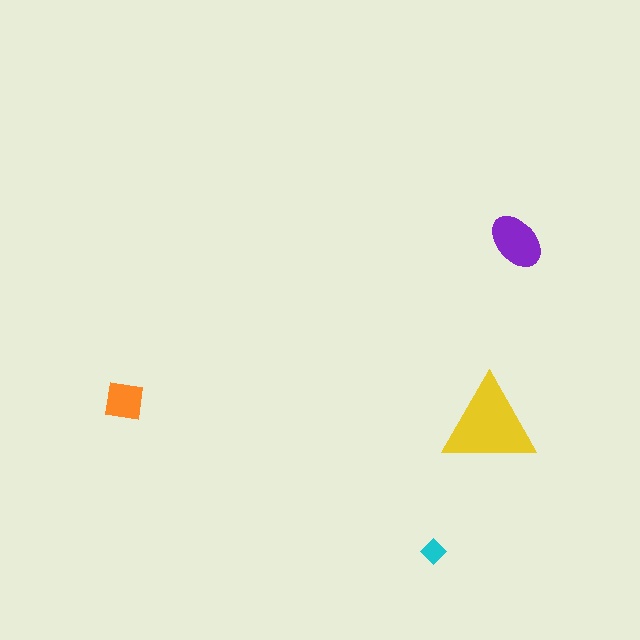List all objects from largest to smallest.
The yellow triangle, the purple ellipse, the orange square, the cyan diamond.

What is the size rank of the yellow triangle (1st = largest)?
1st.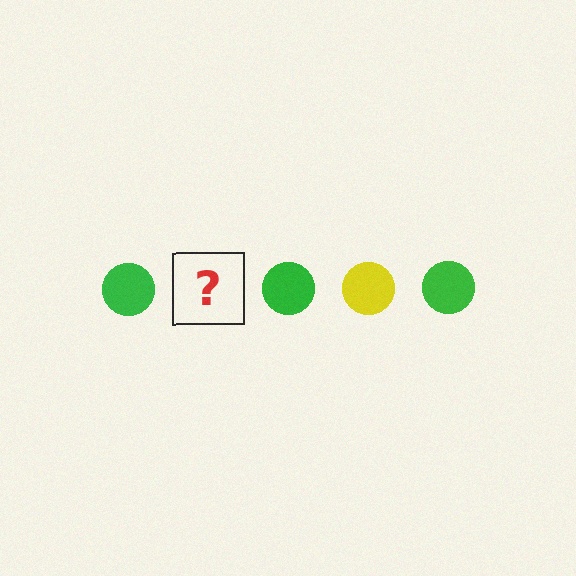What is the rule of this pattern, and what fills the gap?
The rule is that the pattern cycles through green, yellow circles. The gap should be filled with a yellow circle.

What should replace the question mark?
The question mark should be replaced with a yellow circle.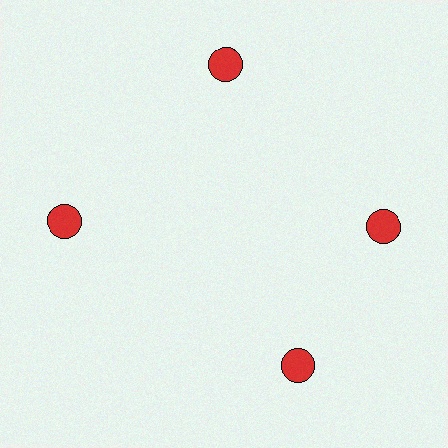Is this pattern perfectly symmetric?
No. The 4 red circles are arranged in a ring, but one element near the 6 o'clock position is rotated out of alignment along the ring, breaking the 4-fold rotational symmetry.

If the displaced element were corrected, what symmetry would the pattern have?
It would have 4-fold rotational symmetry — the pattern would map onto itself every 90 degrees.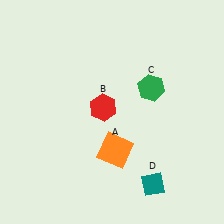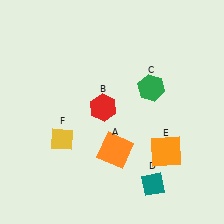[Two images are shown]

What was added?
An orange square (E), a yellow diamond (F) were added in Image 2.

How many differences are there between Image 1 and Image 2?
There are 2 differences between the two images.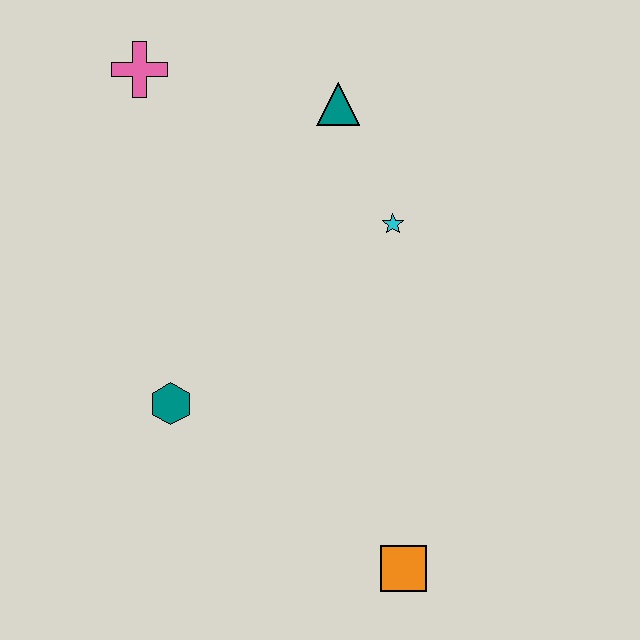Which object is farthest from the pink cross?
The orange square is farthest from the pink cross.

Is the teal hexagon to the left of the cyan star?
Yes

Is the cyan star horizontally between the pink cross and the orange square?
Yes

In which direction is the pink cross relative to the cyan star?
The pink cross is to the left of the cyan star.